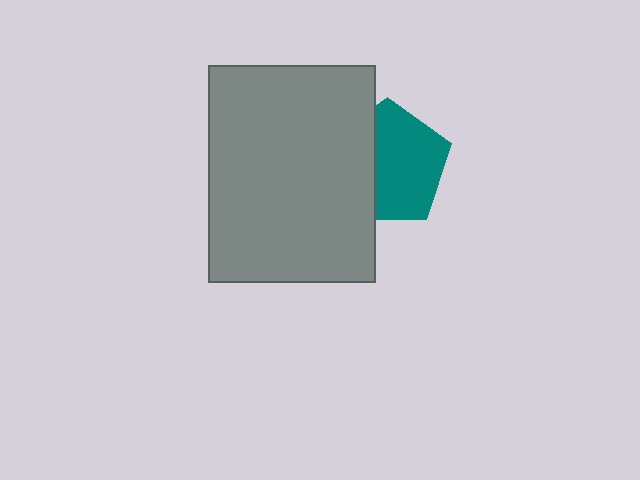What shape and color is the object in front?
The object in front is a gray rectangle.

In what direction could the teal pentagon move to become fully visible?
The teal pentagon could move right. That would shift it out from behind the gray rectangle entirely.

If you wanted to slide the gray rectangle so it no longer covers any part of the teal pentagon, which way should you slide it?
Slide it left — that is the most direct way to separate the two shapes.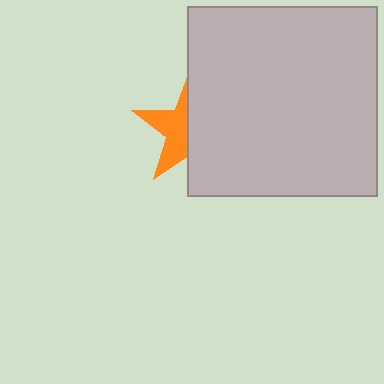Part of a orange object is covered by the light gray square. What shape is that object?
It is a star.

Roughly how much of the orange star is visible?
About half of it is visible (roughly 45%).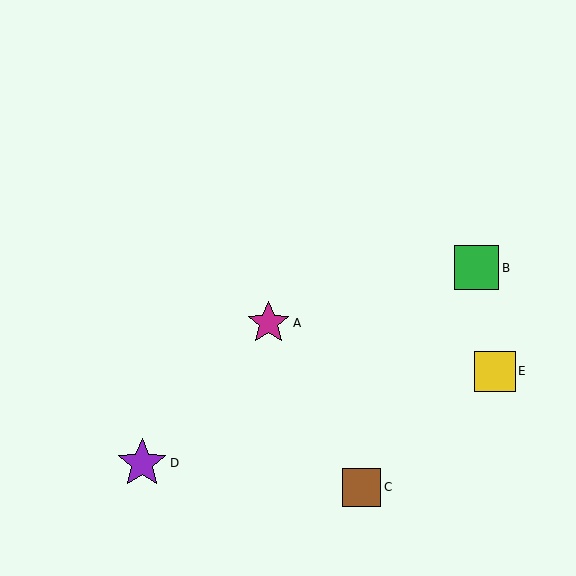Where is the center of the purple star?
The center of the purple star is at (142, 463).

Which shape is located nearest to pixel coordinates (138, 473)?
The purple star (labeled D) at (142, 463) is nearest to that location.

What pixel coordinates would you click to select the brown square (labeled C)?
Click at (361, 487) to select the brown square C.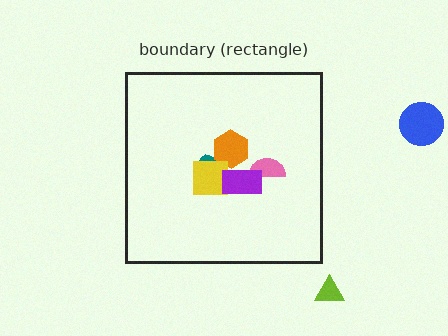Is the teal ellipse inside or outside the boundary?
Inside.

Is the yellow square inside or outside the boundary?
Inside.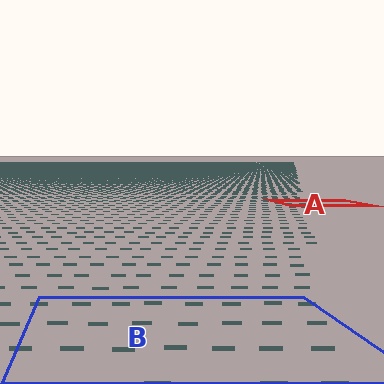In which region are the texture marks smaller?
The texture marks are smaller in region A, because it is farther away.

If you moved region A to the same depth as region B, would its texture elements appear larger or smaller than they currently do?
They would appear larger. At a closer depth, the same texture elements are projected at a bigger on-screen size.